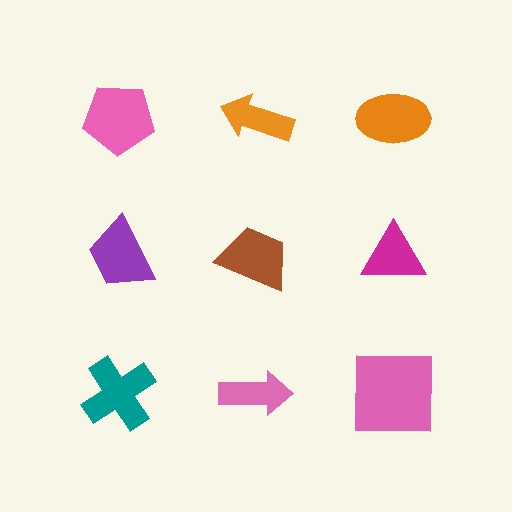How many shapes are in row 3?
3 shapes.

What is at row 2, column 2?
A brown trapezoid.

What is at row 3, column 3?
A pink square.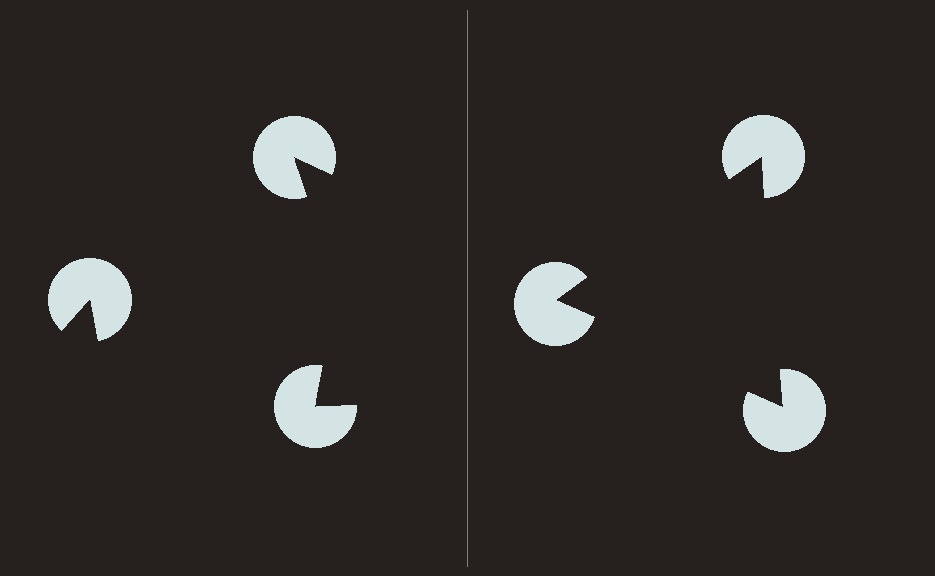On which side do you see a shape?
An illusory triangle appears on the right side. On the left side the wedge cuts are rotated, so no coherent shape forms.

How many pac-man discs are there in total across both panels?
6 — 3 on each side.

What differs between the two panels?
The pac-man discs are positioned identically on both sides; only the wedge orientations differ. On the right they align to a triangle; on the left they are misaligned.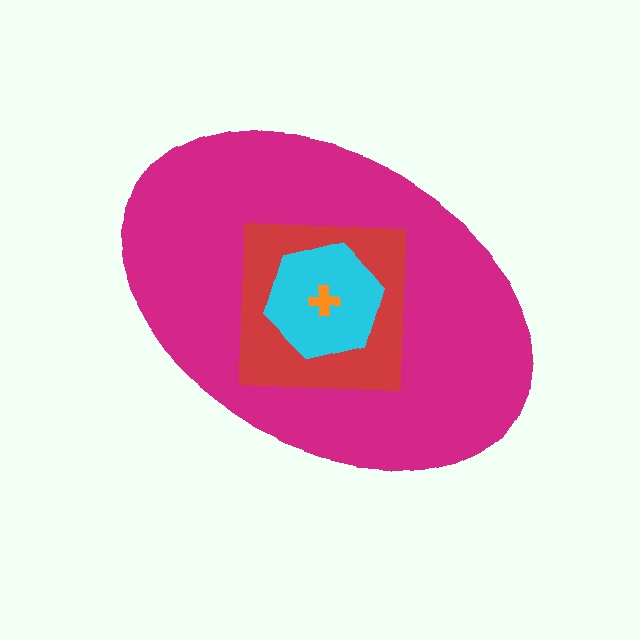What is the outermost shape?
The magenta ellipse.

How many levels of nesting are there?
4.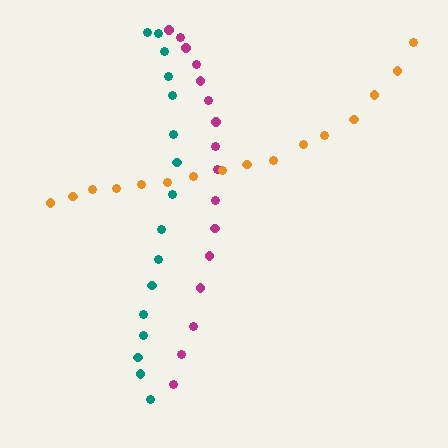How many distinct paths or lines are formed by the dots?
There are 3 distinct paths.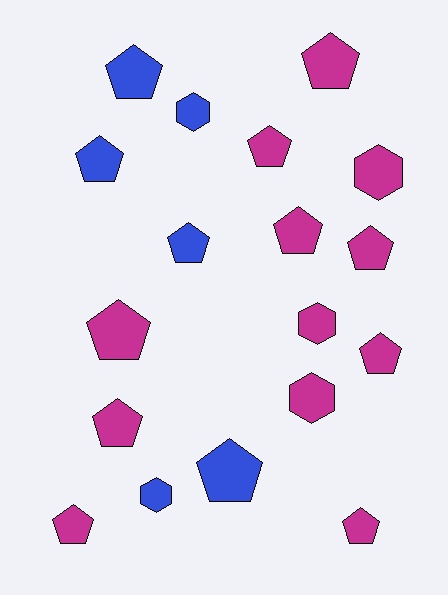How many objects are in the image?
There are 18 objects.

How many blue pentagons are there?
There are 4 blue pentagons.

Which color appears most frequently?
Magenta, with 12 objects.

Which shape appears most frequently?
Pentagon, with 13 objects.